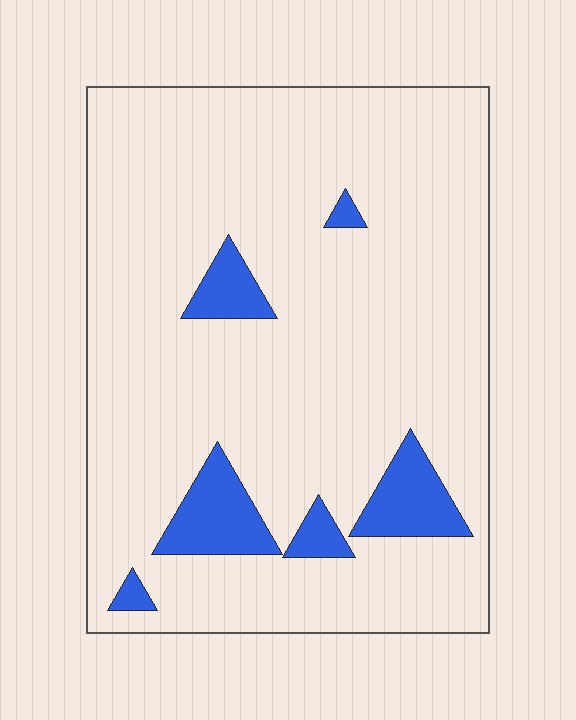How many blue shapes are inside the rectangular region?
6.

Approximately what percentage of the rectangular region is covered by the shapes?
Approximately 10%.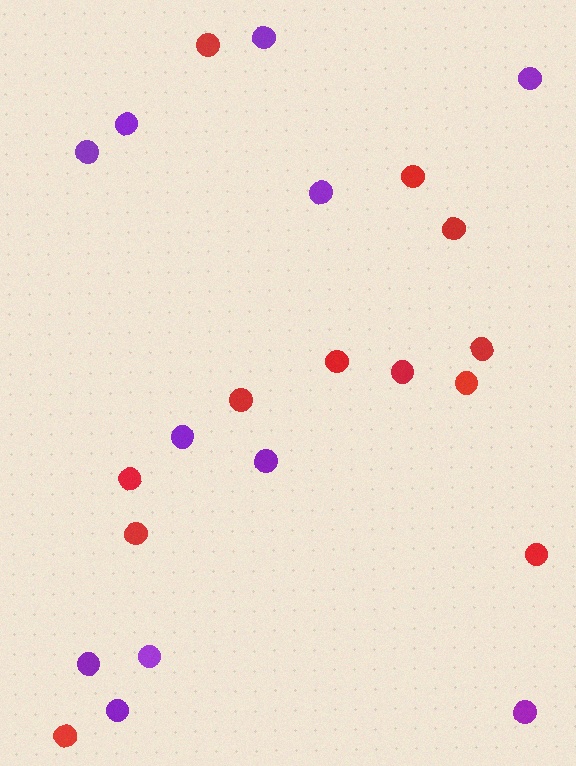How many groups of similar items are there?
There are 2 groups: one group of purple circles (11) and one group of red circles (12).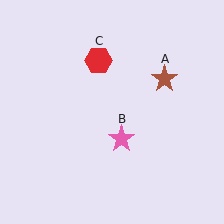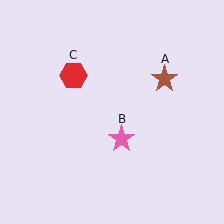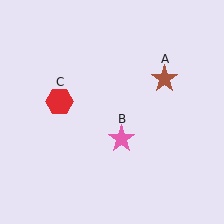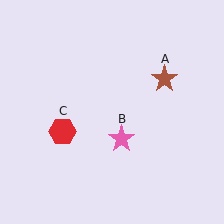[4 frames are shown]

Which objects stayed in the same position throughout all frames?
Brown star (object A) and pink star (object B) remained stationary.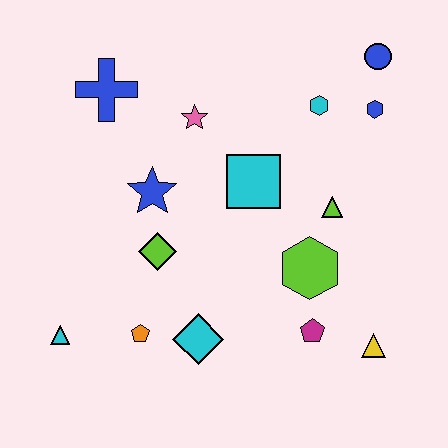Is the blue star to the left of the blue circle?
Yes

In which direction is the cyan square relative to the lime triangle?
The cyan square is to the left of the lime triangle.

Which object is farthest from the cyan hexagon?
The cyan triangle is farthest from the cyan hexagon.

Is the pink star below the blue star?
No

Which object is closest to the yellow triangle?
The magenta pentagon is closest to the yellow triangle.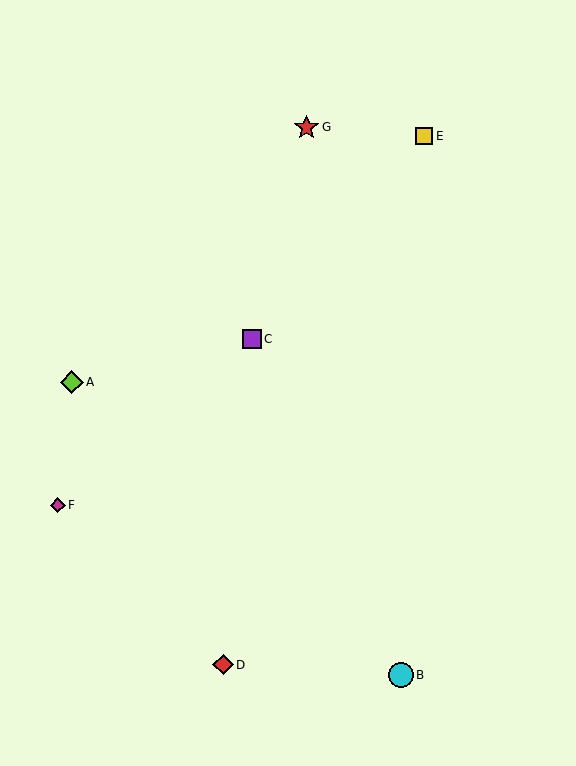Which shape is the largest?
The cyan circle (labeled B) is the largest.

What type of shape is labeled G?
Shape G is a red star.